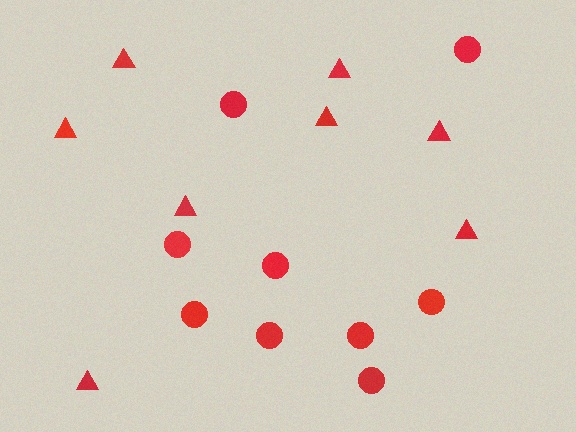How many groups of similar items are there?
There are 2 groups: one group of triangles (8) and one group of circles (9).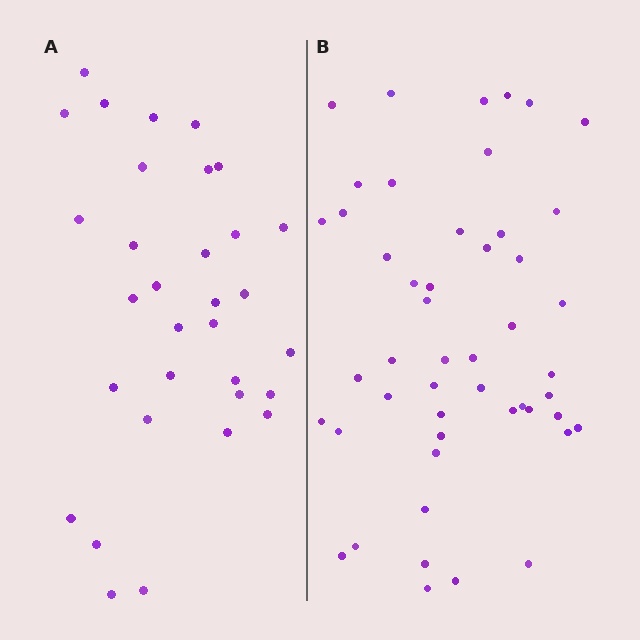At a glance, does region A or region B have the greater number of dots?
Region B (the right region) has more dots.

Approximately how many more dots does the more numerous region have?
Region B has approximately 15 more dots than region A.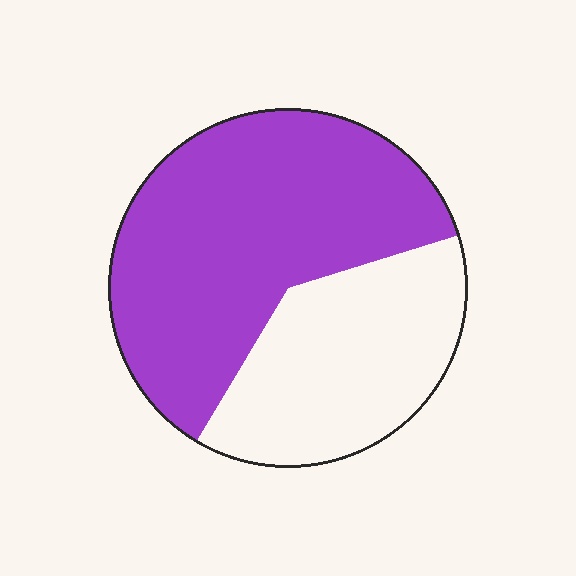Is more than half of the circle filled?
Yes.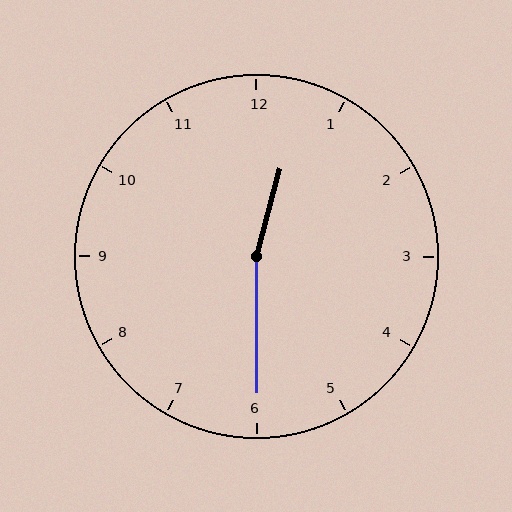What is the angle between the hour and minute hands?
Approximately 165 degrees.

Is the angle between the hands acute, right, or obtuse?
It is obtuse.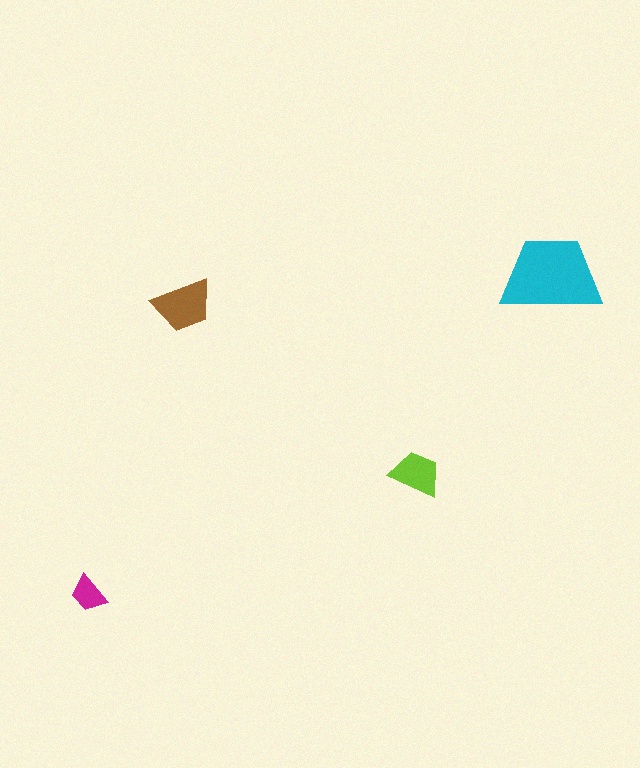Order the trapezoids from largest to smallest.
the cyan one, the brown one, the lime one, the magenta one.